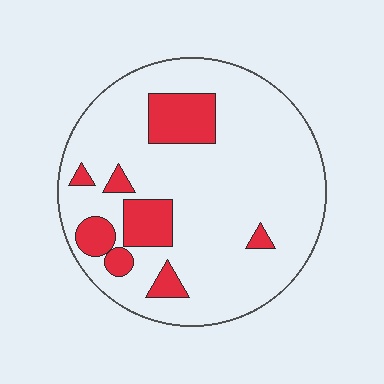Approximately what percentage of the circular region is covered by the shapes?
Approximately 20%.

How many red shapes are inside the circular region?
8.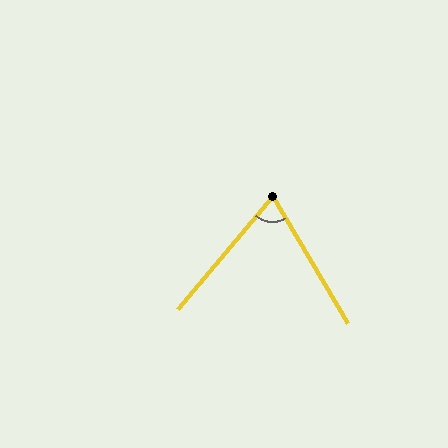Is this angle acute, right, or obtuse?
It is acute.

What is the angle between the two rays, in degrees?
Approximately 70 degrees.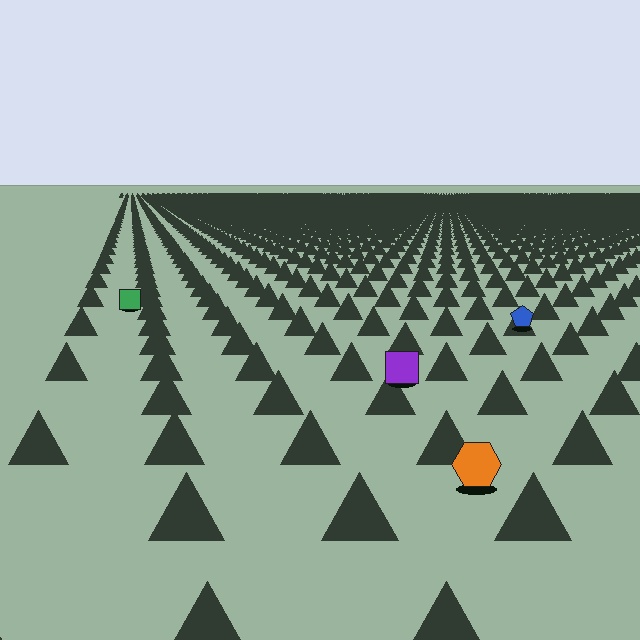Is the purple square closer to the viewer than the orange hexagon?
No. The orange hexagon is closer — you can tell from the texture gradient: the ground texture is coarser near it.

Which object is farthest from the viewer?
The green square is farthest from the viewer. It appears smaller and the ground texture around it is denser.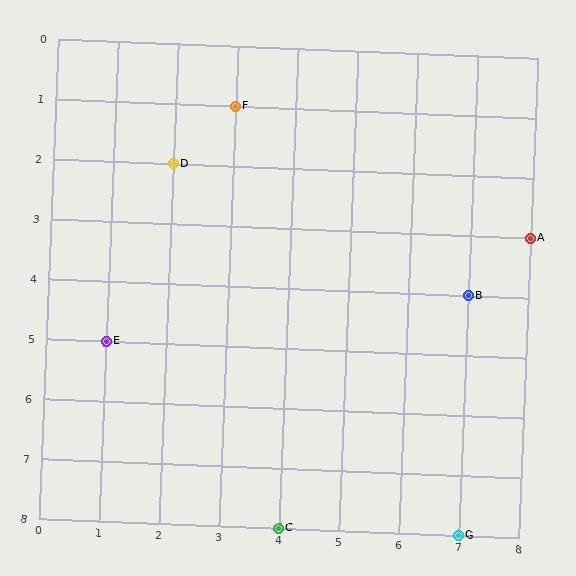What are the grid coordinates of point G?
Point G is at grid coordinates (7, 8).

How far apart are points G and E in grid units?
Points G and E are 6 columns and 3 rows apart (about 6.7 grid units diagonally).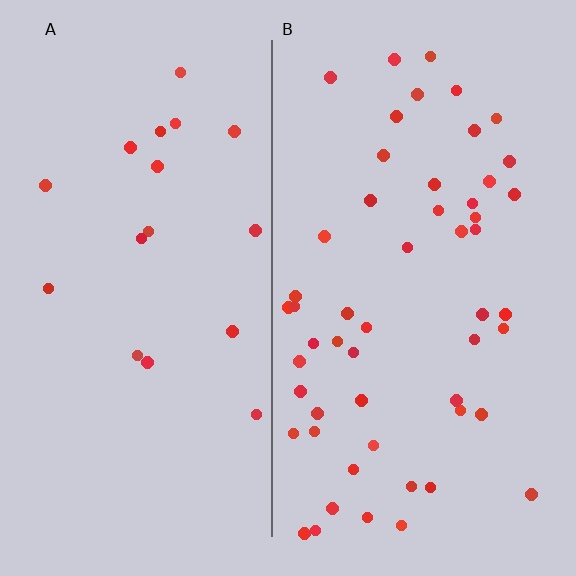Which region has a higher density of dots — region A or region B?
B (the right).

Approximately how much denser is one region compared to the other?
Approximately 3.0× — region B over region A.